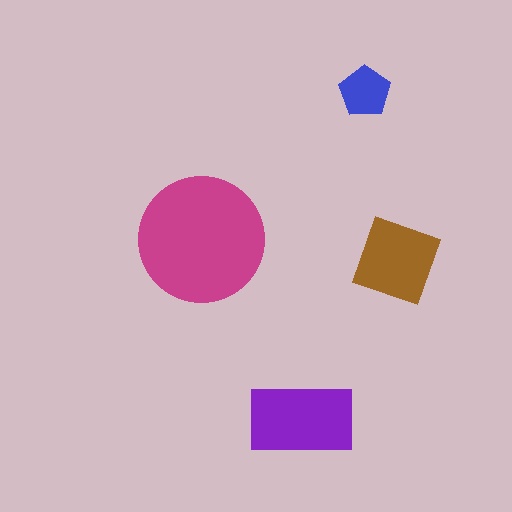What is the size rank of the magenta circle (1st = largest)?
1st.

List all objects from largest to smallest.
The magenta circle, the purple rectangle, the brown square, the blue pentagon.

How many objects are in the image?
There are 4 objects in the image.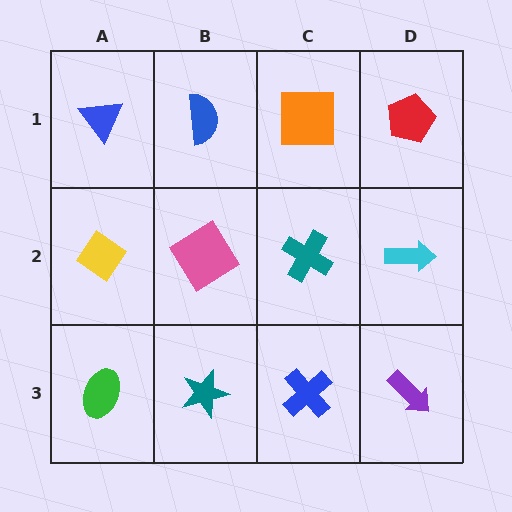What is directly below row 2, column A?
A green ellipse.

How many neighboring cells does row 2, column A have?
3.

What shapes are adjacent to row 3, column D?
A cyan arrow (row 2, column D), a blue cross (row 3, column C).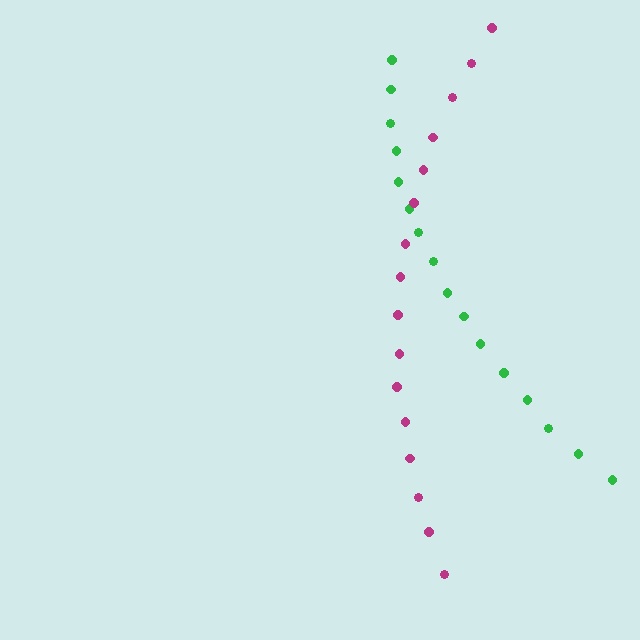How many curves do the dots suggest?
There are 2 distinct paths.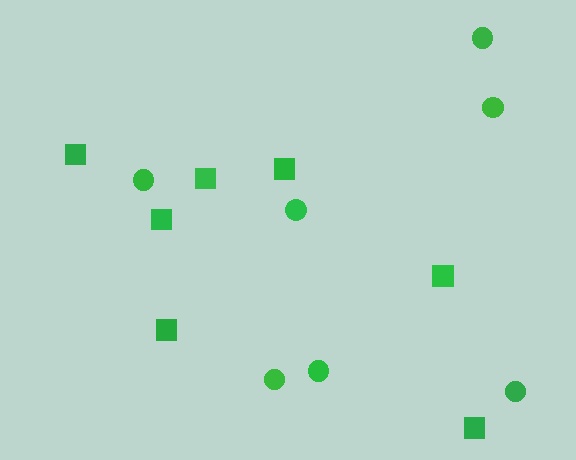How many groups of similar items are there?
There are 2 groups: one group of circles (7) and one group of squares (7).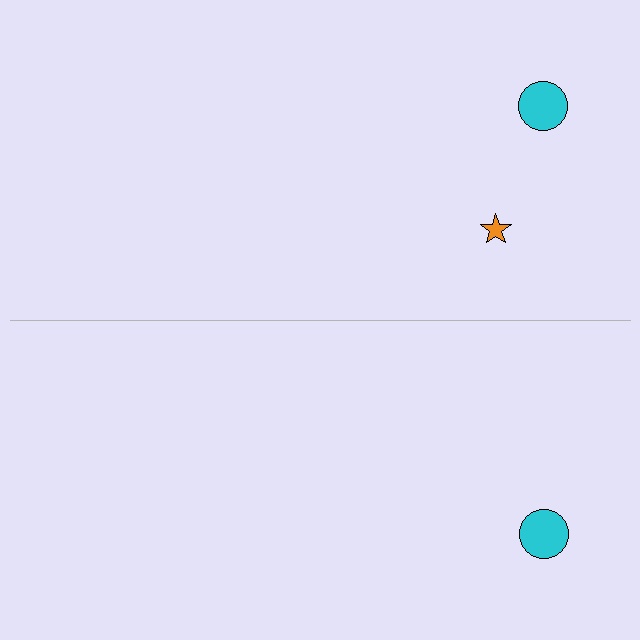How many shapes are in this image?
There are 3 shapes in this image.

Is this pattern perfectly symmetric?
No, the pattern is not perfectly symmetric. A orange star is missing from the bottom side.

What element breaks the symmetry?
A orange star is missing from the bottom side.